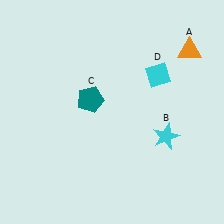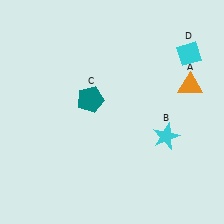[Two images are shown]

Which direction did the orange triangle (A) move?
The orange triangle (A) moved down.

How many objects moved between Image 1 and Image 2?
2 objects moved between the two images.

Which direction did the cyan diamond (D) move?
The cyan diamond (D) moved right.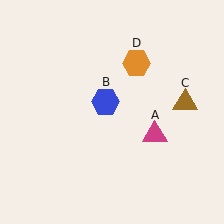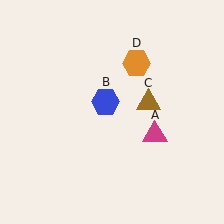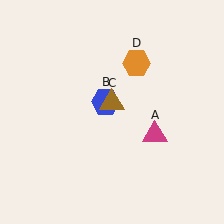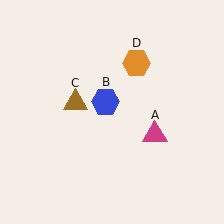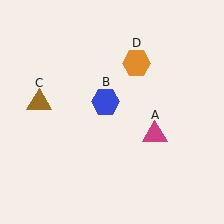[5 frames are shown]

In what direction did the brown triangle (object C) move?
The brown triangle (object C) moved left.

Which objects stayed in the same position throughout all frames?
Magenta triangle (object A) and blue hexagon (object B) and orange hexagon (object D) remained stationary.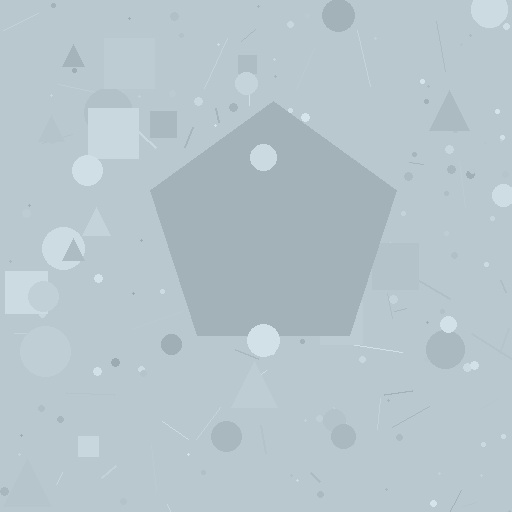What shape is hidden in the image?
A pentagon is hidden in the image.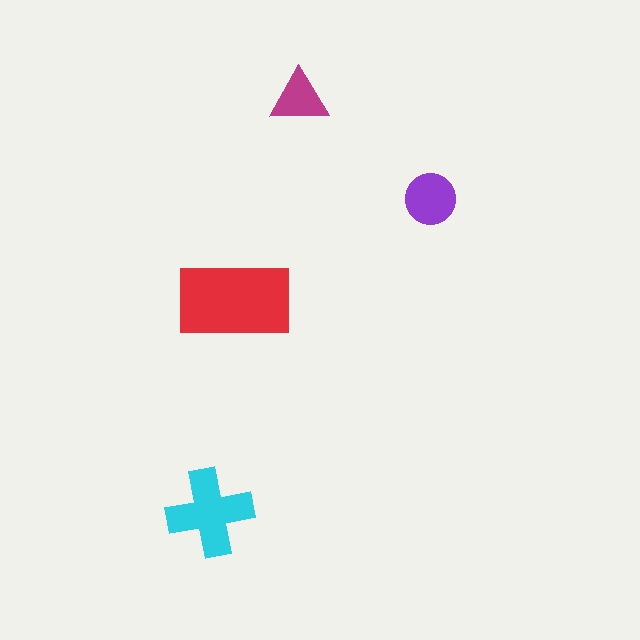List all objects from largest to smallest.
The red rectangle, the cyan cross, the purple circle, the magenta triangle.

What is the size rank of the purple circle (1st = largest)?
3rd.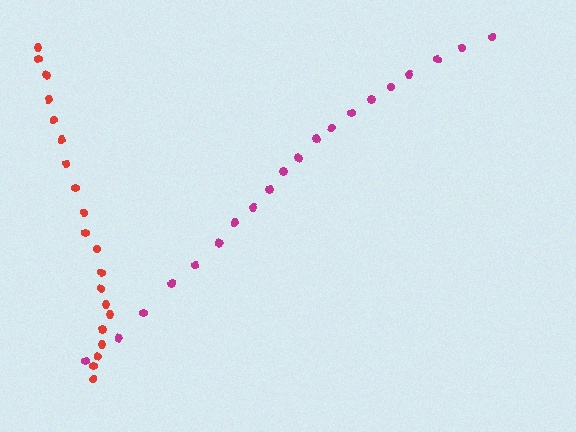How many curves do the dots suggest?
There are 2 distinct paths.